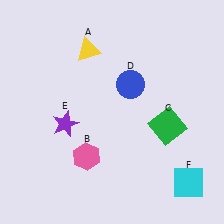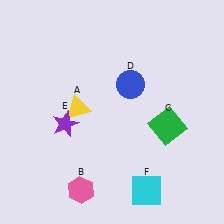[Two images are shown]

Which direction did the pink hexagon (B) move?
The pink hexagon (B) moved down.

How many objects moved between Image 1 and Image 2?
3 objects moved between the two images.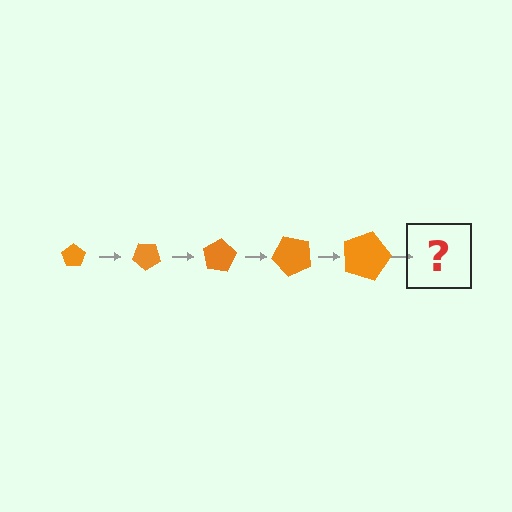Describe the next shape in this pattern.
It should be a pentagon, larger than the previous one and rotated 200 degrees from the start.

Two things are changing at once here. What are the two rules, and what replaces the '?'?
The two rules are that the pentagon grows larger each step and it rotates 40 degrees each step. The '?' should be a pentagon, larger than the previous one and rotated 200 degrees from the start.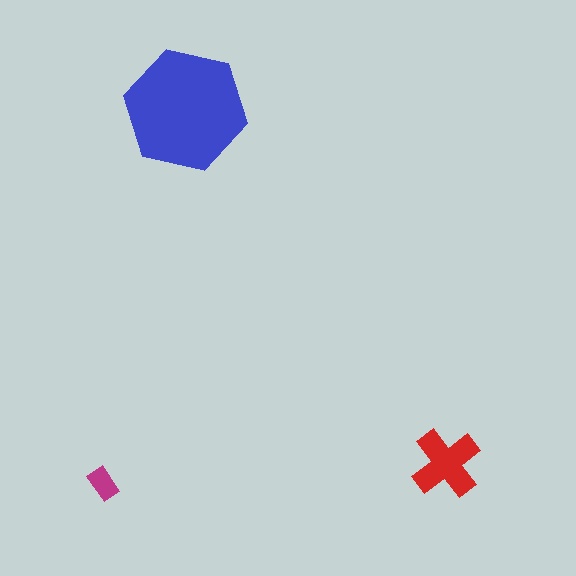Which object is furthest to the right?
The red cross is rightmost.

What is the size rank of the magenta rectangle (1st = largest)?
3rd.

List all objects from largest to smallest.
The blue hexagon, the red cross, the magenta rectangle.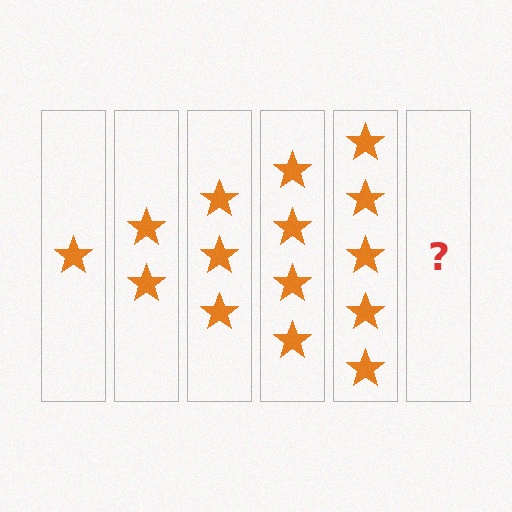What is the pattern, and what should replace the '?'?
The pattern is that each step adds one more star. The '?' should be 6 stars.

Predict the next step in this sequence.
The next step is 6 stars.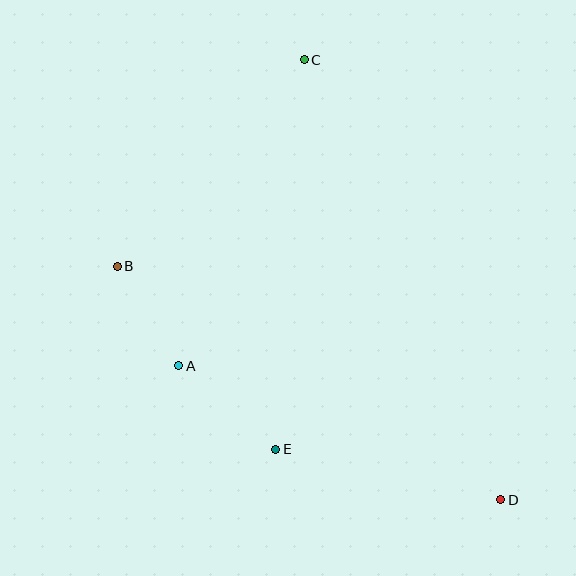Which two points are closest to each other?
Points A and B are closest to each other.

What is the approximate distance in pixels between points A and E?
The distance between A and E is approximately 128 pixels.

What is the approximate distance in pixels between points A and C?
The distance between A and C is approximately 331 pixels.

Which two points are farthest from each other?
Points C and D are farthest from each other.